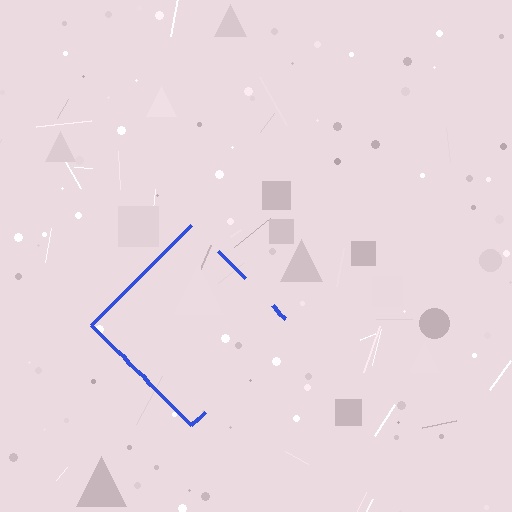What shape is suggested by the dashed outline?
The dashed outline suggests a diamond.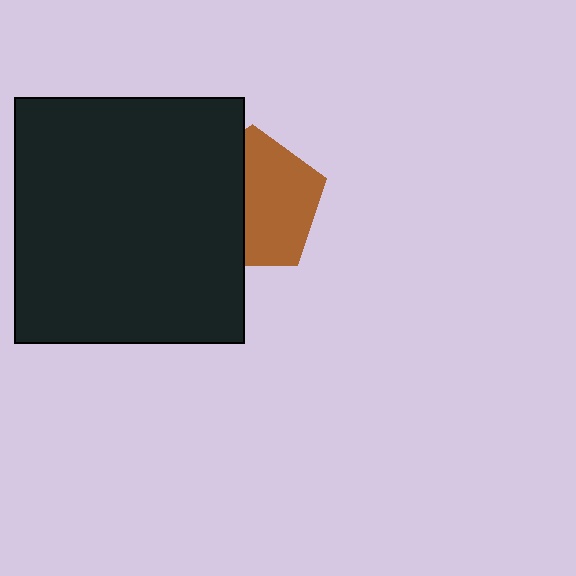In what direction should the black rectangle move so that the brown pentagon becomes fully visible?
The black rectangle should move left. That is the shortest direction to clear the overlap and leave the brown pentagon fully visible.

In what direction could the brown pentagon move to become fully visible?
The brown pentagon could move right. That would shift it out from behind the black rectangle entirely.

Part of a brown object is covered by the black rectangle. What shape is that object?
It is a pentagon.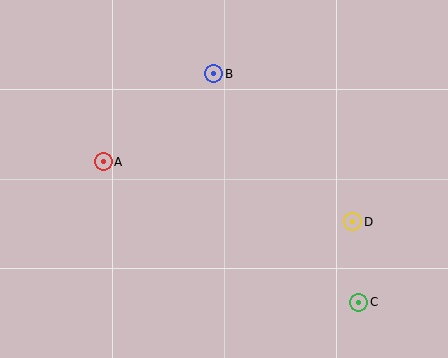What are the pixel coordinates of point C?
Point C is at (359, 302).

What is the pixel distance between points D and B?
The distance between D and B is 203 pixels.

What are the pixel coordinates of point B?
Point B is at (214, 74).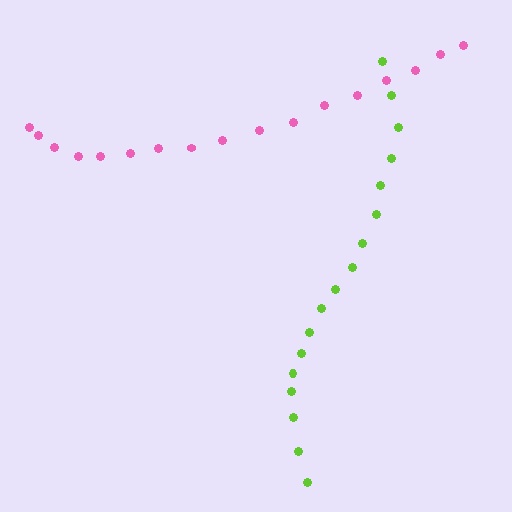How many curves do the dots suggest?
There are 2 distinct paths.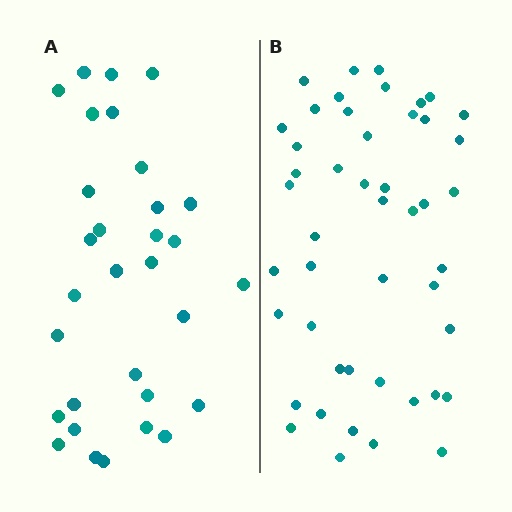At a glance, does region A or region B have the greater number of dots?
Region B (the right region) has more dots.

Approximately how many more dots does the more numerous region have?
Region B has approximately 15 more dots than region A.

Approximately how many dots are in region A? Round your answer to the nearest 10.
About 30 dots. (The exact count is 31, which rounds to 30.)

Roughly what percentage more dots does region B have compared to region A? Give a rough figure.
About 50% more.